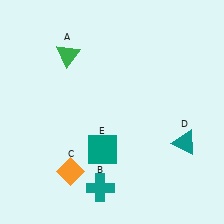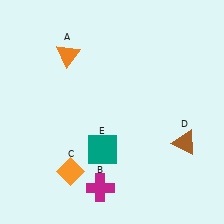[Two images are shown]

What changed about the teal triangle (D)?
In Image 1, D is teal. In Image 2, it changed to brown.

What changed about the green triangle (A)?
In Image 1, A is green. In Image 2, it changed to orange.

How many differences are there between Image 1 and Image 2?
There are 3 differences between the two images.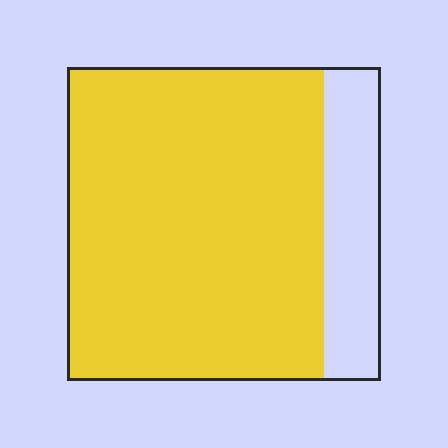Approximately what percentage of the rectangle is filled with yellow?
Approximately 80%.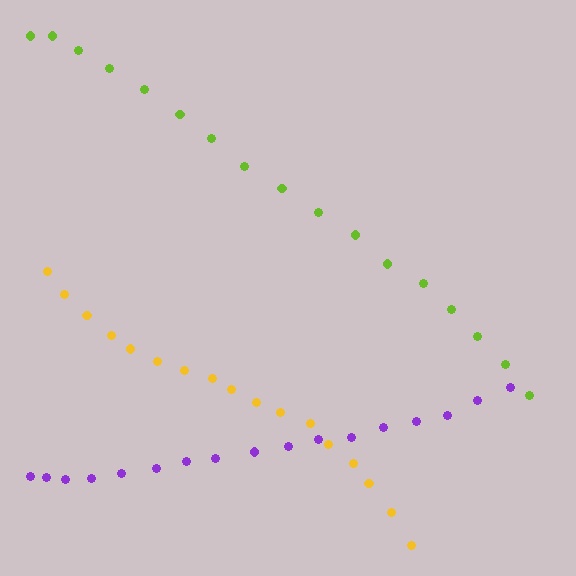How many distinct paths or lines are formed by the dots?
There are 3 distinct paths.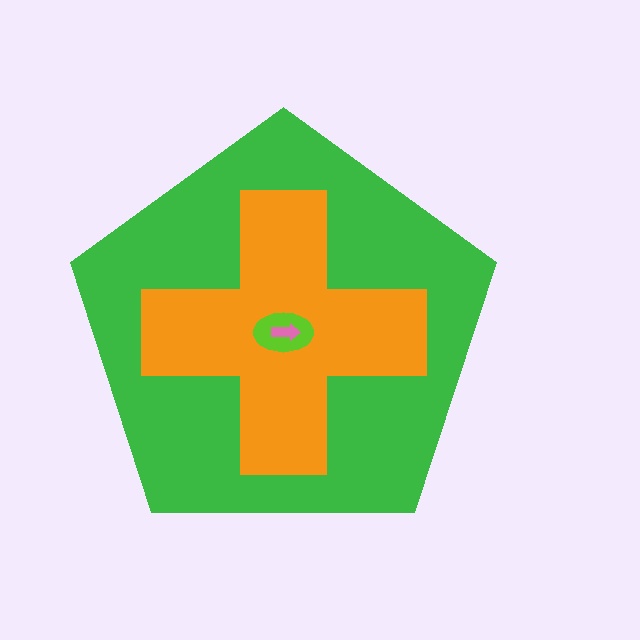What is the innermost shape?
The pink arrow.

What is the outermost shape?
The green pentagon.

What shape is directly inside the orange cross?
The lime ellipse.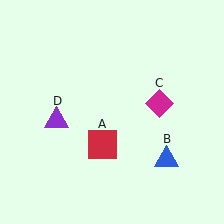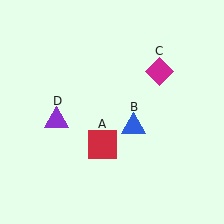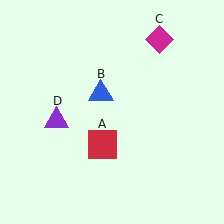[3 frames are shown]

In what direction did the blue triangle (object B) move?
The blue triangle (object B) moved up and to the left.